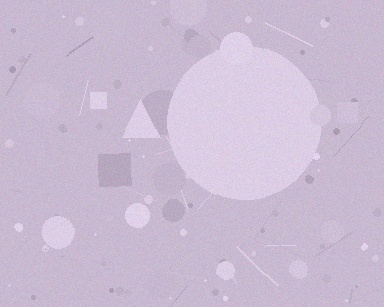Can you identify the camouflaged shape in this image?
The camouflaged shape is a circle.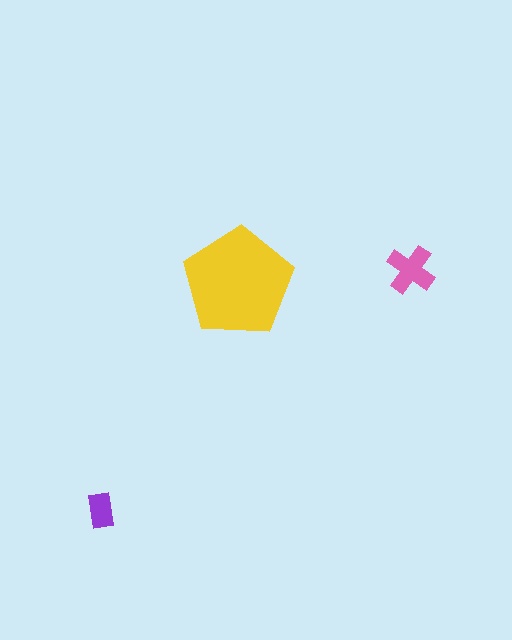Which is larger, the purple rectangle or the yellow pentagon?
The yellow pentagon.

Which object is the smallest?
The purple rectangle.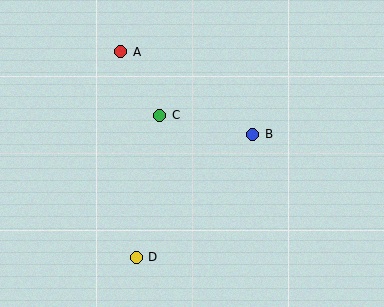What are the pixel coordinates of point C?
Point C is at (159, 115).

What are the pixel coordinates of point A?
Point A is at (121, 52).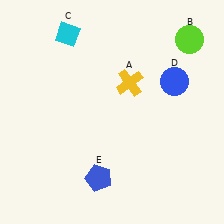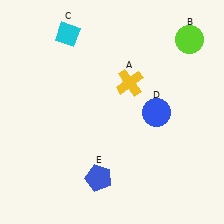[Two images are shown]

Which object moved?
The blue circle (D) moved down.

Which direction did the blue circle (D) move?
The blue circle (D) moved down.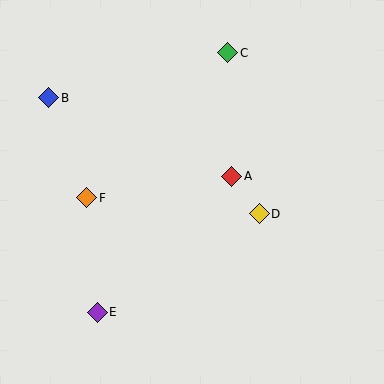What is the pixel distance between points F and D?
The distance between F and D is 173 pixels.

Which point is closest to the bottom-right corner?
Point D is closest to the bottom-right corner.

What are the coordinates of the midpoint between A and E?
The midpoint between A and E is at (164, 244).